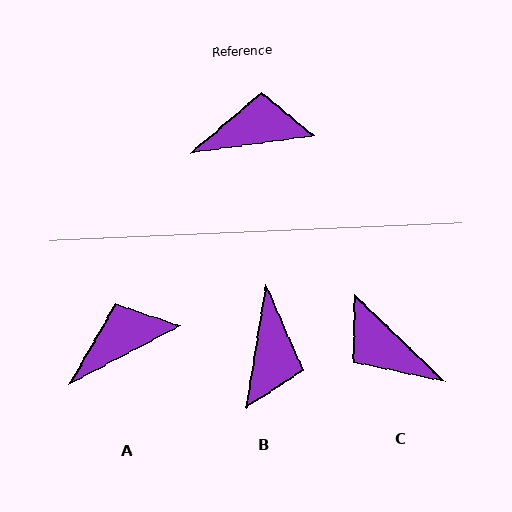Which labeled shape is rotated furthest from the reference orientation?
C, about 128 degrees away.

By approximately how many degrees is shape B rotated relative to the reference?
Approximately 107 degrees clockwise.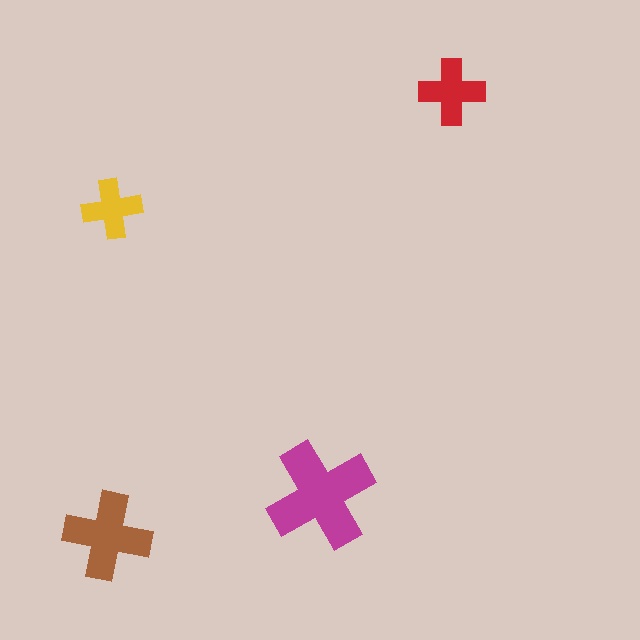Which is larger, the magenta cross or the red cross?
The magenta one.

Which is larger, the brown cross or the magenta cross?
The magenta one.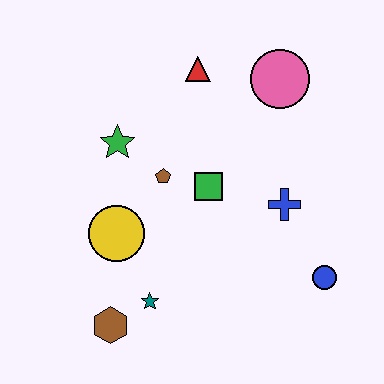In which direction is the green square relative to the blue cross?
The green square is to the left of the blue cross.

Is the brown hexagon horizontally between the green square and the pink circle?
No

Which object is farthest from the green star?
The blue circle is farthest from the green star.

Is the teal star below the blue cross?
Yes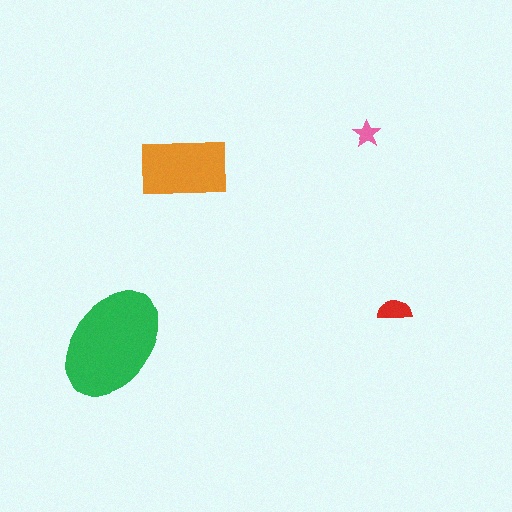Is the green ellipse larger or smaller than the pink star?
Larger.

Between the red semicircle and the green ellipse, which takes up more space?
The green ellipse.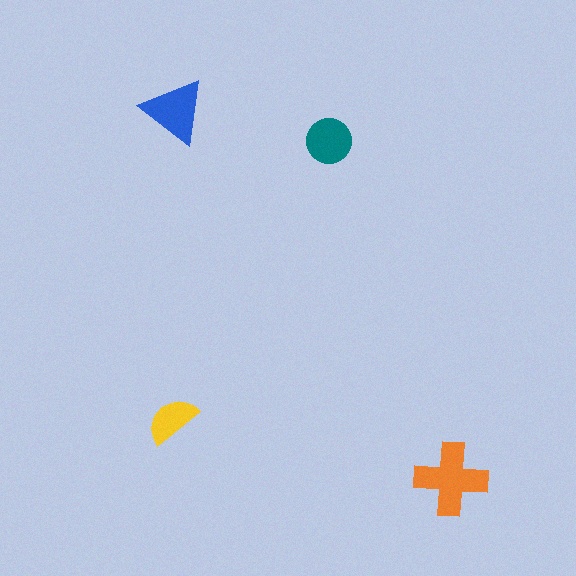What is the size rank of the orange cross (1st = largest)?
1st.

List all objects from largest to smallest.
The orange cross, the blue triangle, the teal circle, the yellow semicircle.